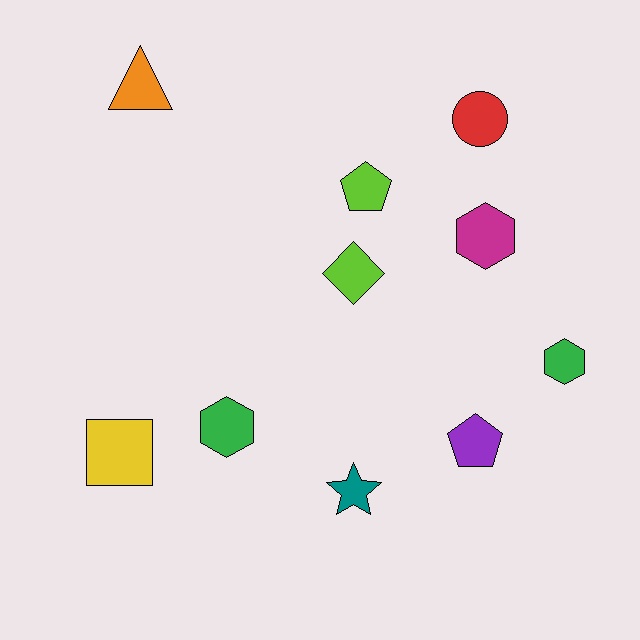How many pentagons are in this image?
There are 2 pentagons.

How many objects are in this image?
There are 10 objects.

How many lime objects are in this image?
There are 2 lime objects.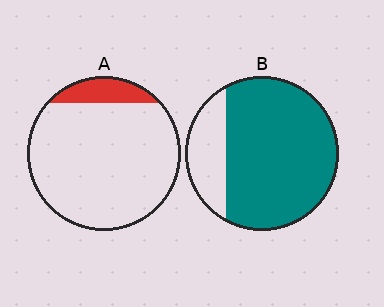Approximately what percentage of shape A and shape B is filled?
A is approximately 10% and B is approximately 80%.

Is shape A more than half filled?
No.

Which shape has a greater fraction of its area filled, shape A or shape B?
Shape B.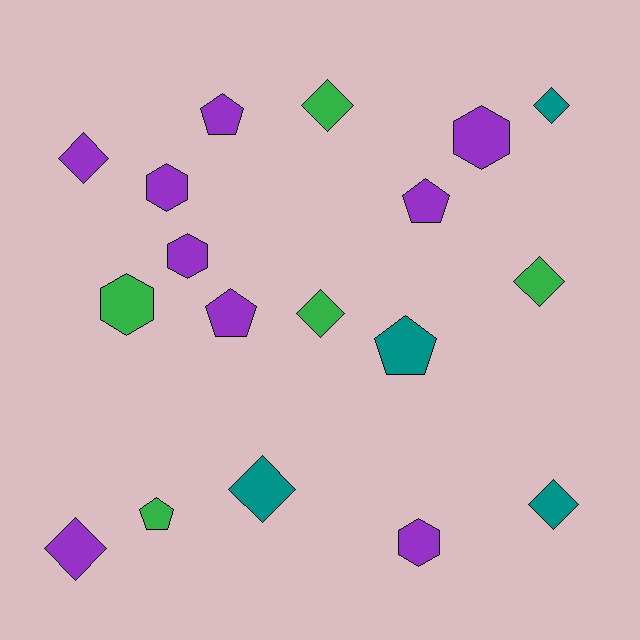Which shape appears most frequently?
Diamond, with 8 objects.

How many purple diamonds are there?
There are 2 purple diamonds.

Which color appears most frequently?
Purple, with 9 objects.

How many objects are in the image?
There are 18 objects.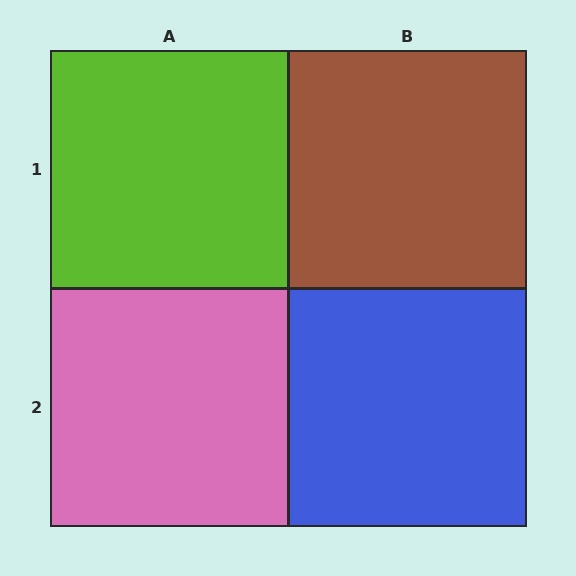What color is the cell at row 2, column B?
Blue.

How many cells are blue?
1 cell is blue.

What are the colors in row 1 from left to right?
Lime, brown.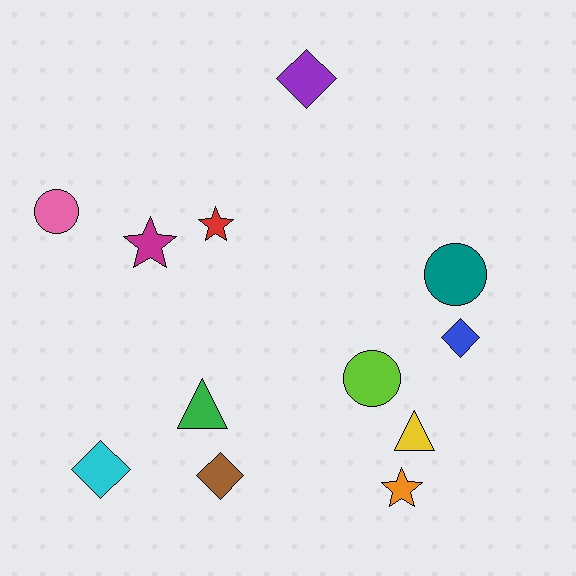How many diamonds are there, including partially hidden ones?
There are 4 diamonds.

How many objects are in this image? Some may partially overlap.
There are 12 objects.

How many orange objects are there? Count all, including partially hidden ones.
There is 1 orange object.